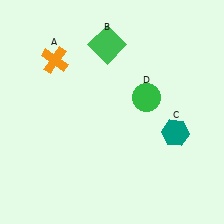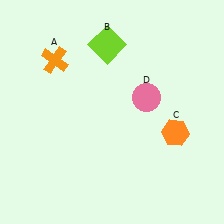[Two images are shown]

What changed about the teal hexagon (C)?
In Image 1, C is teal. In Image 2, it changed to orange.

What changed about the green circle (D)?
In Image 1, D is green. In Image 2, it changed to pink.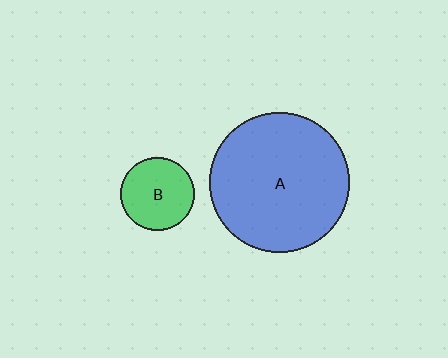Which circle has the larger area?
Circle A (blue).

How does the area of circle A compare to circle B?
Approximately 3.6 times.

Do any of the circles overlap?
No, none of the circles overlap.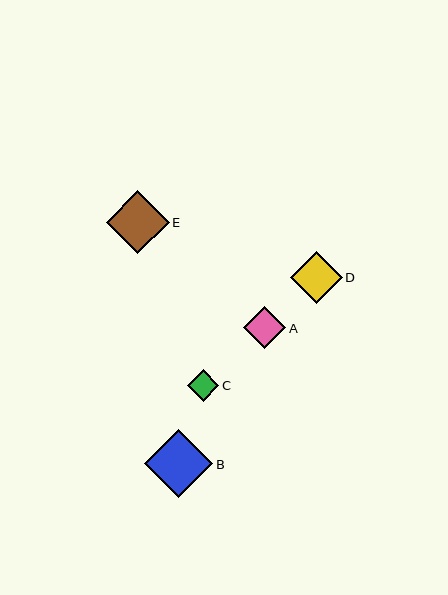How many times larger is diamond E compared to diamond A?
Diamond E is approximately 1.5 times the size of diamond A.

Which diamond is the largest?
Diamond B is the largest with a size of approximately 68 pixels.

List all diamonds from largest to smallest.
From largest to smallest: B, E, D, A, C.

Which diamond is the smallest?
Diamond C is the smallest with a size of approximately 32 pixels.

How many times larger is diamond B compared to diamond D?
Diamond B is approximately 1.3 times the size of diamond D.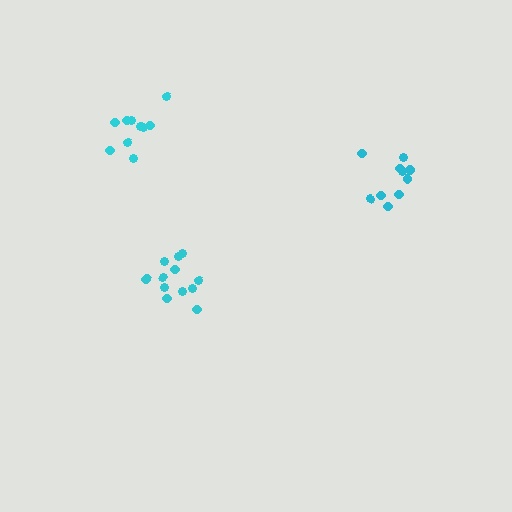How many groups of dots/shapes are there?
There are 3 groups.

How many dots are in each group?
Group 1: 12 dots, Group 2: 10 dots, Group 3: 10 dots (32 total).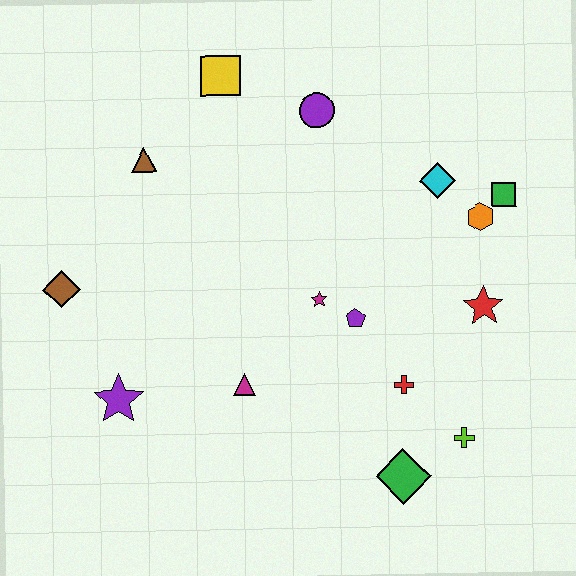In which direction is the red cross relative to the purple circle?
The red cross is below the purple circle.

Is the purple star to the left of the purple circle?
Yes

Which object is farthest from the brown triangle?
The lime cross is farthest from the brown triangle.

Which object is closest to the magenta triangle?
The magenta star is closest to the magenta triangle.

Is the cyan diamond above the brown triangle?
No